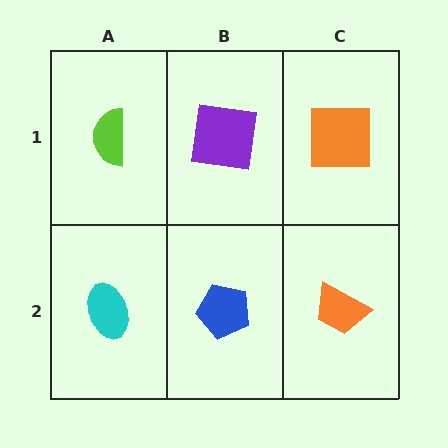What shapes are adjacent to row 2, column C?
An orange square (row 1, column C), a blue pentagon (row 2, column B).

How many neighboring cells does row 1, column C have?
2.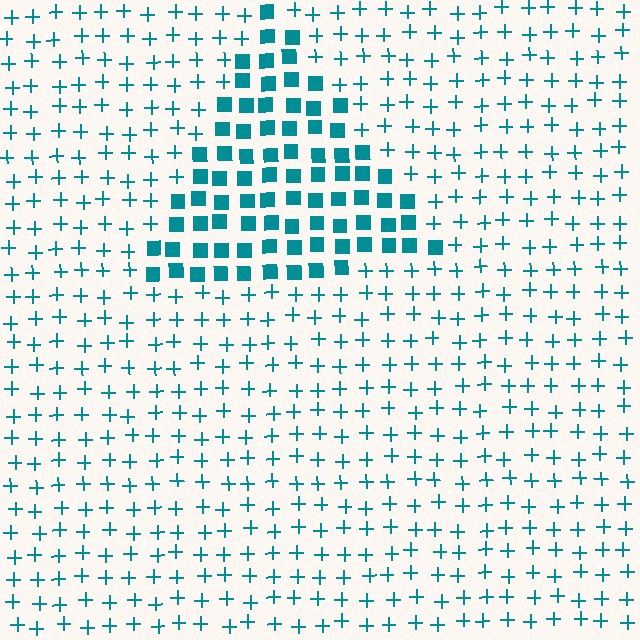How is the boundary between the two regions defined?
The boundary is defined by a change in element shape: squares inside vs. plus signs outside. All elements share the same color and spacing.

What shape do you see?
I see a triangle.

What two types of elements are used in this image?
The image uses squares inside the triangle region and plus signs outside it.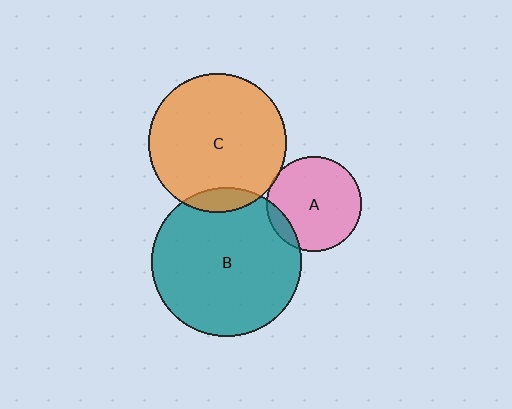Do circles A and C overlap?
Yes.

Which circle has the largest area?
Circle B (teal).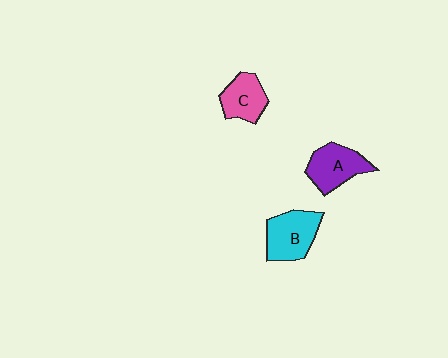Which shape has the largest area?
Shape B (cyan).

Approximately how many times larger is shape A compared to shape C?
Approximately 1.2 times.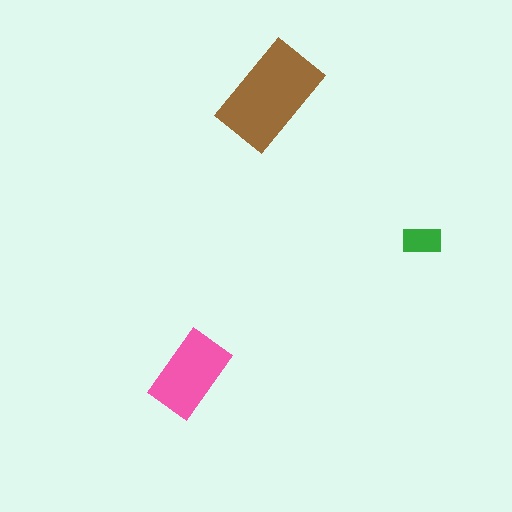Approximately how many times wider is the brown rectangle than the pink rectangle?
About 1.5 times wider.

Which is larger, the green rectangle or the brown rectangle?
The brown one.